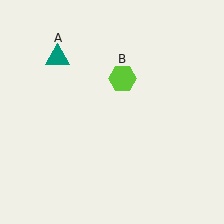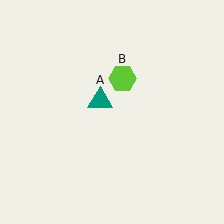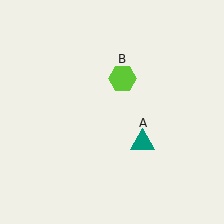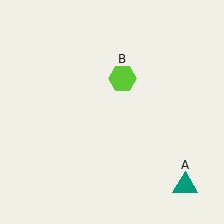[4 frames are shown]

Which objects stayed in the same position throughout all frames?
Lime hexagon (object B) remained stationary.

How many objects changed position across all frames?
1 object changed position: teal triangle (object A).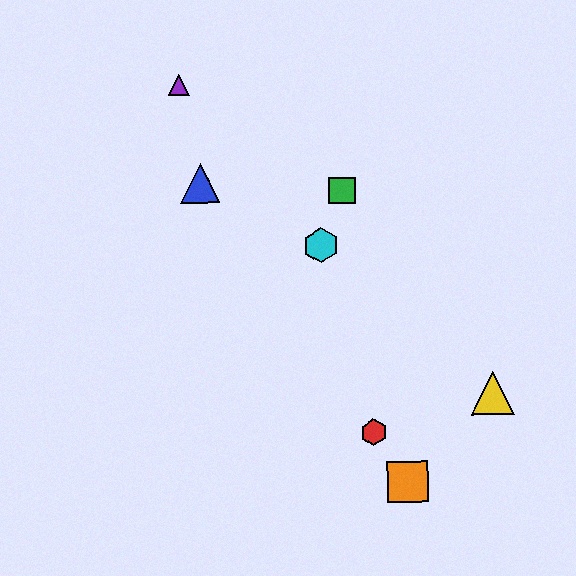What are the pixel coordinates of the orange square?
The orange square is at (408, 482).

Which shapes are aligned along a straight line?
The red hexagon, the blue triangle, the orange square are aligned along a straight line.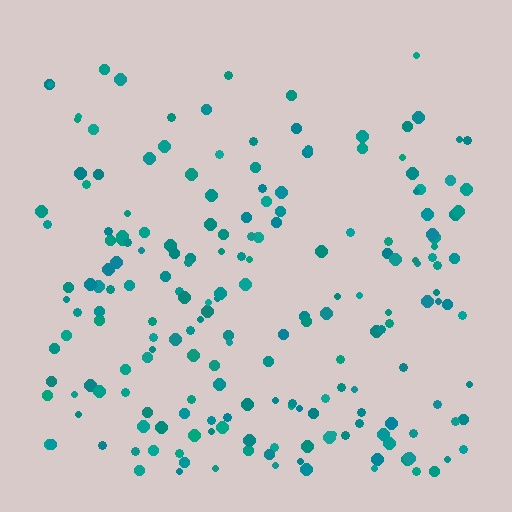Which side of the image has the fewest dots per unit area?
The top.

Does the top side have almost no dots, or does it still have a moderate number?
Still a moderate number, just noticeably fewer than the bottom.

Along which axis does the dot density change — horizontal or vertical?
Vertical.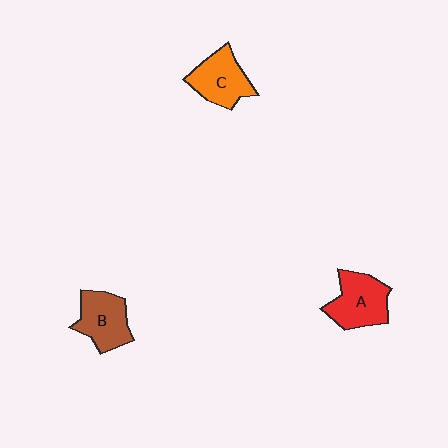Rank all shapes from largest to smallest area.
From largest to smallest: A (red), C (orange), B (brown).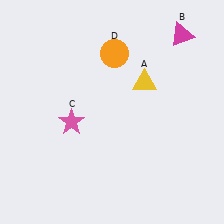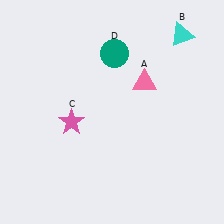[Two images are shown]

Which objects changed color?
A changed from yellow to pink. B changed from magenta to cyan. D changed from orange to teal.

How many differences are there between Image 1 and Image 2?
There are 3 differences between the two images.